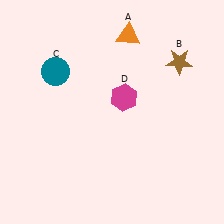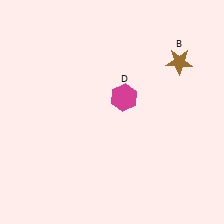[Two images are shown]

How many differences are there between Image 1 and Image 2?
There are 2 differences between the two images.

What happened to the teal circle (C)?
The teal circle (C) was removed in Image 2. It was in the top-left area of Image 1.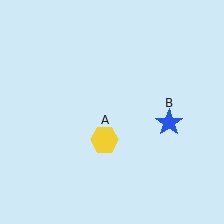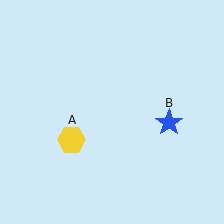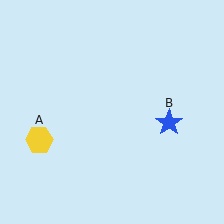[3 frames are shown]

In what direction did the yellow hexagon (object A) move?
The yellow hexagon (object A) moved left.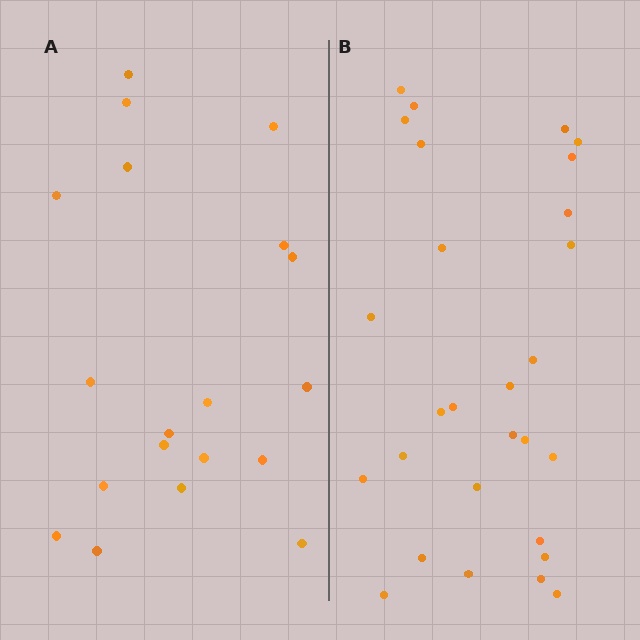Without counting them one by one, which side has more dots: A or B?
Region B (the right region) has more dots.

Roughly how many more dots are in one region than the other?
Region B has roughly 8 or so more dots than region A.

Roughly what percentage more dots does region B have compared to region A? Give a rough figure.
About 45% more.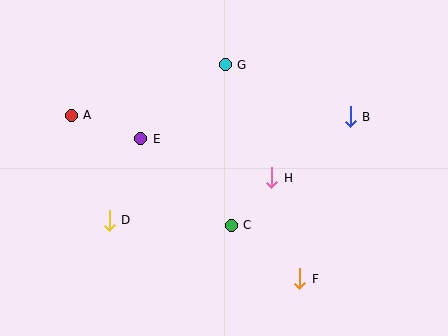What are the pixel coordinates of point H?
Point H is at (272, 178).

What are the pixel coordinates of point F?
Point F is at (300, 279).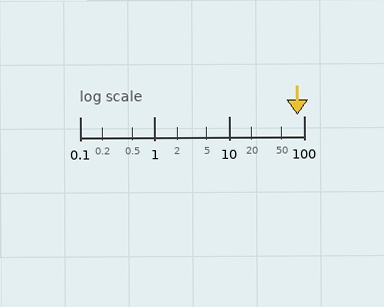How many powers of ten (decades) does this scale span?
The scale spans 3 decades, from 0.1 to 100.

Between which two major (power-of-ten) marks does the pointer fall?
The pointer is between 10 and 100.